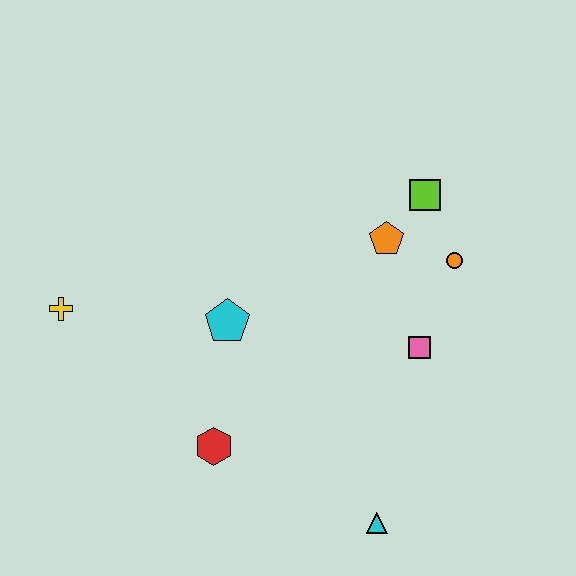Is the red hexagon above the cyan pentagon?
No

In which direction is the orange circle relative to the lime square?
The orange circle is below the lime square.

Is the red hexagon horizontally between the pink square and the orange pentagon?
No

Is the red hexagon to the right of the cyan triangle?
No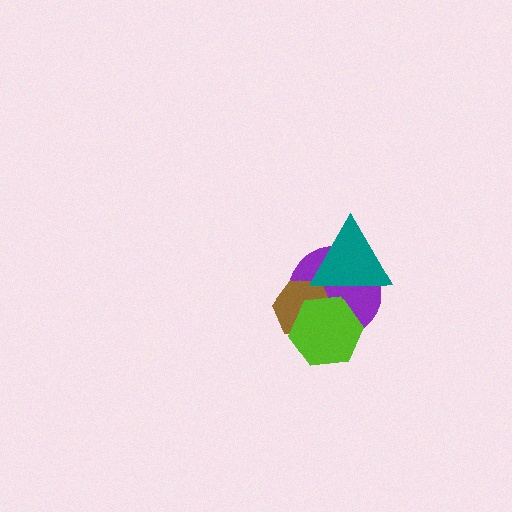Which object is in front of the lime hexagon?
The teal triangle is in front of the lime hexagon.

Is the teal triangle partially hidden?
No, no other shape covers it.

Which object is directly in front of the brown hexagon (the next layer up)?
The lime hexagon is directly in front of the brown hexagon.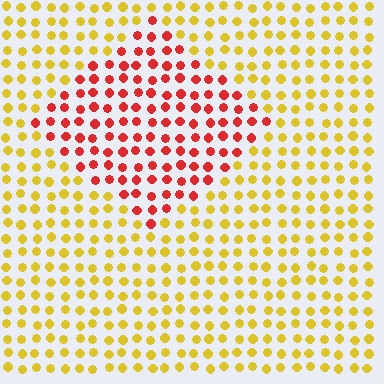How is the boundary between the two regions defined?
The boundary is defined purely by a slight shift in hue (about 54 degrees). Spacing, size, and orientation are identical on both sides.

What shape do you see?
I see a diamond.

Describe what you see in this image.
The image is filled with small yellow elements in a uniform arrangement. A diamond-shaped region is visible where the elements are tinted to a slightly different hue, forming a subtle color boundary.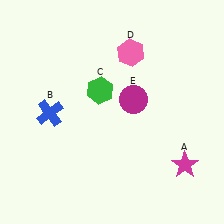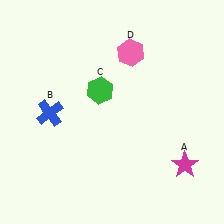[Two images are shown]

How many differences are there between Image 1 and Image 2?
There is 1 difference between the two images.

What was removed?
The magenta circle (E) was removed in Image 2.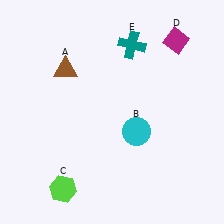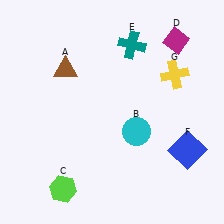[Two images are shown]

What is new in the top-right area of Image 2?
A yellow cross (G) was added in the top-right area of Image 2.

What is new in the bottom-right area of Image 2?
A blue square (F) was added in the bottom-right area of Image 2.